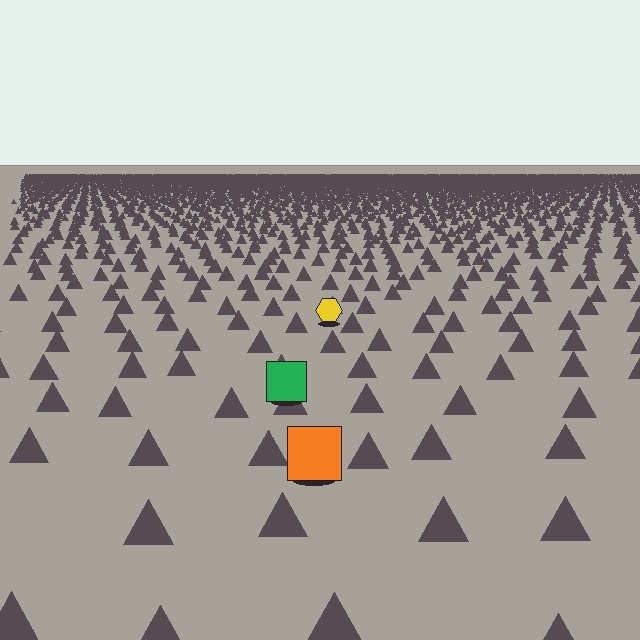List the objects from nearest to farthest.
From nearest to farthest: the orange square, the green square, the yellow hexagon.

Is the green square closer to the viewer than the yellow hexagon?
Yes. The green square is closer — you can tell from the texture gradient: the ground texture is coarser near it.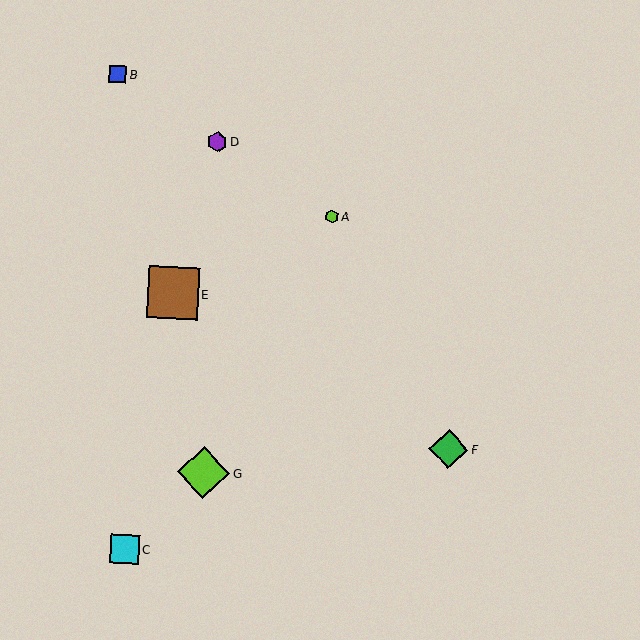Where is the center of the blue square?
The center of the blue square is at (118, 75).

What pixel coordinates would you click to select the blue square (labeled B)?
Click at (118, 75) to select the blue square B.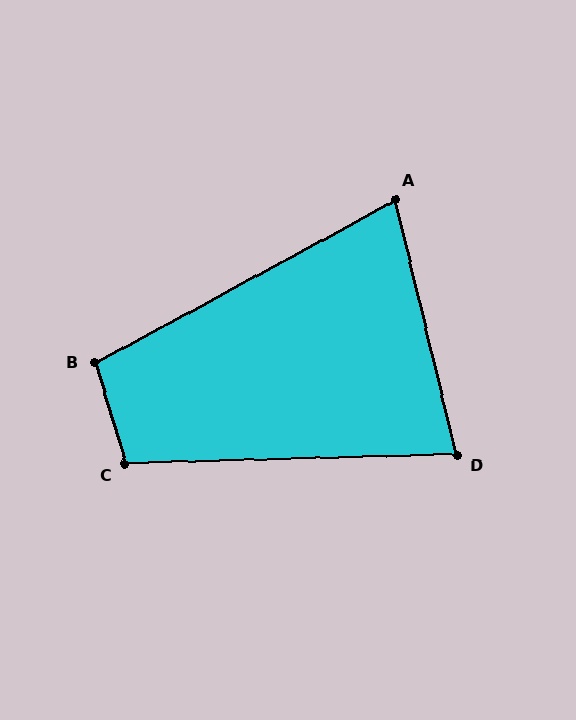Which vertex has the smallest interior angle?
A, at approximately 75 degrees.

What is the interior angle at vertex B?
Approximately 102 degrees (obtuse).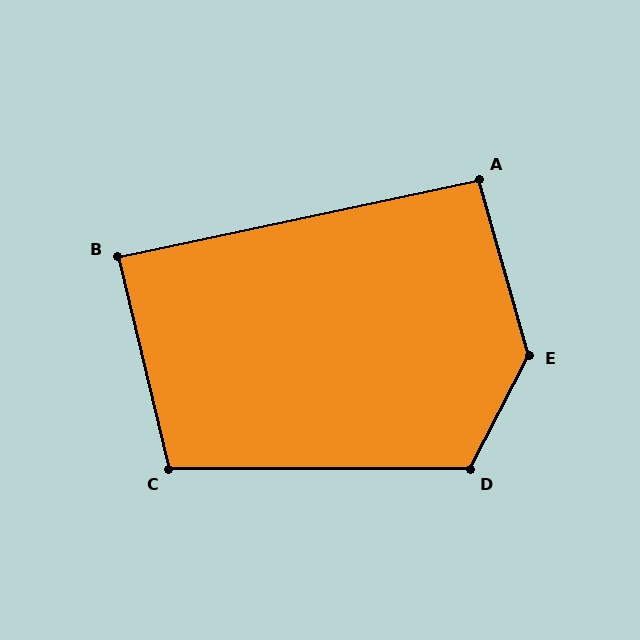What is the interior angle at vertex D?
Approximately 117 degrees (obtuse).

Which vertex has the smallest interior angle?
B, at approximately 88 degrees.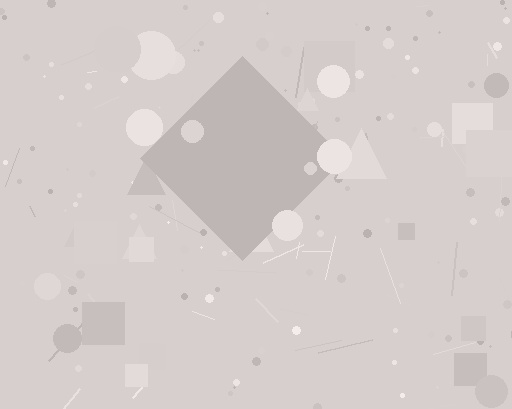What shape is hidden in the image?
A diamond is hidden in the image.